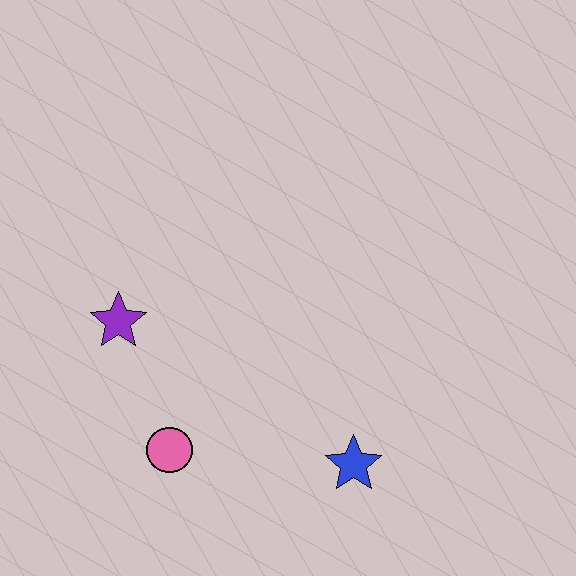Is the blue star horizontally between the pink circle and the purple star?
No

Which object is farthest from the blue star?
The purple star is farthest from the blue star.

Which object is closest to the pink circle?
The purple star is closest to the pink circle.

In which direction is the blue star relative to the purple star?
The blue star is to the right of the purple star.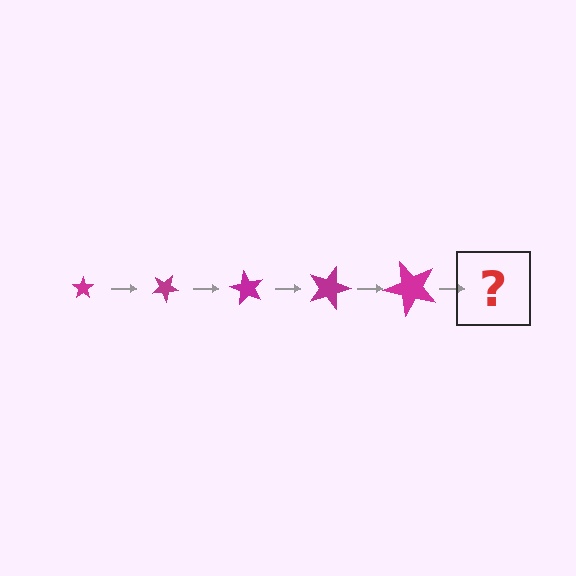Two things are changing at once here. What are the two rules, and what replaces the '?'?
The two rules are that the star grows larger each step and it rotates 30 degrees each step. The '?' should be a star, larger than the previous one and rotated 150 degrees from the start.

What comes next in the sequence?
The next element should be a star, larger than the previous one and rotated 150 degrees from the start.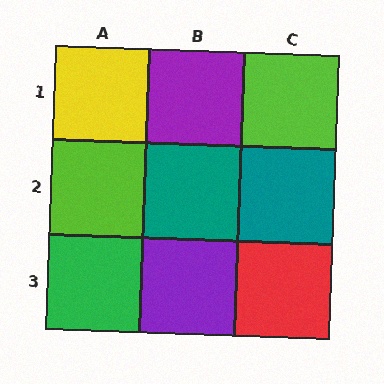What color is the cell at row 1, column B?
Purple.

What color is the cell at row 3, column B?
Purple.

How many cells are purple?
2 cells are purple.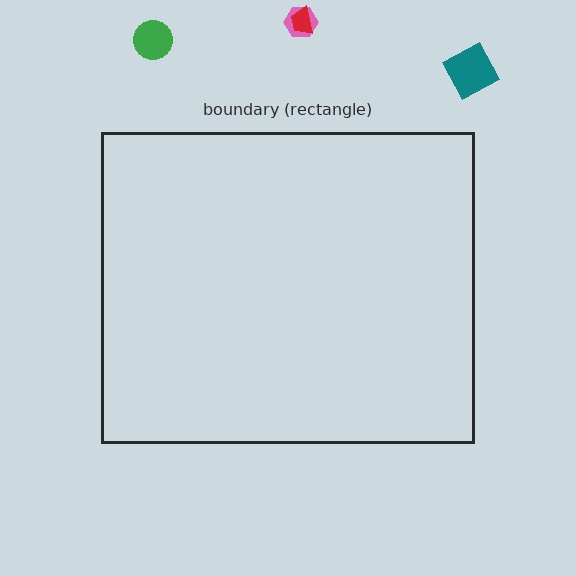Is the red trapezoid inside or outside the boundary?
Outside.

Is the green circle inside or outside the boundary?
Outside.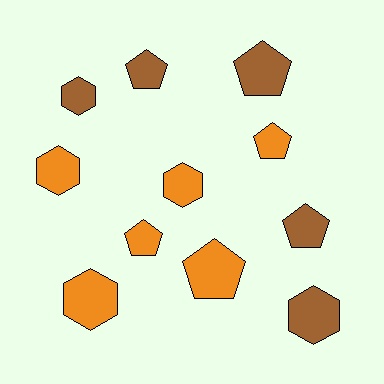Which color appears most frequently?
Orange, with 6 objects.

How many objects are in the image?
There are 11 objects.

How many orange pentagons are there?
There are 3 orange pentagons.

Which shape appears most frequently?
Pentagon, with 6 objects.